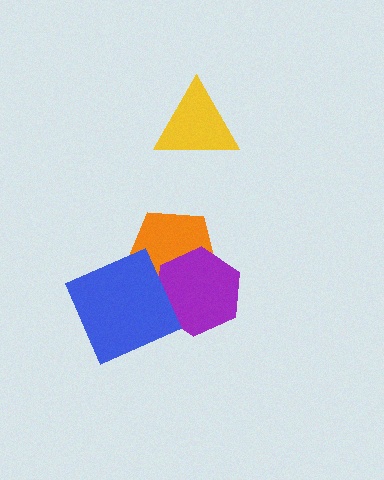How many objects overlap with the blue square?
2 objects overlap with the blue square.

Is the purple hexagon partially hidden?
Yes, it is partially covered by another shape.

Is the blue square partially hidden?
No, no other shape covers it.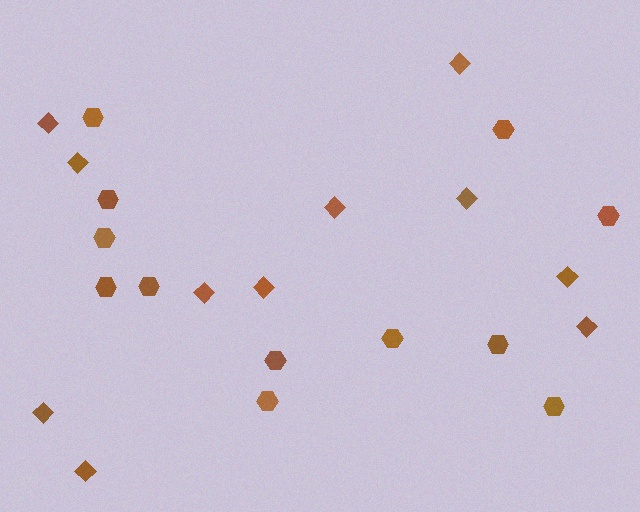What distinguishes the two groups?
There are 2 groups: one group of hexagons (12) and one group of diamonds (11).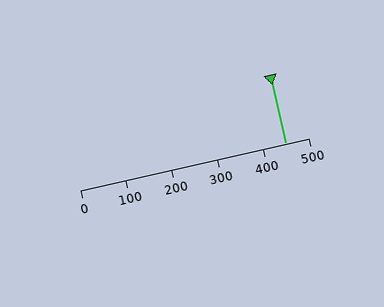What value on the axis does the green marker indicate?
The marker indicates approximately 450.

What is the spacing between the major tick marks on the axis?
The major ticks are spaced 100 apart.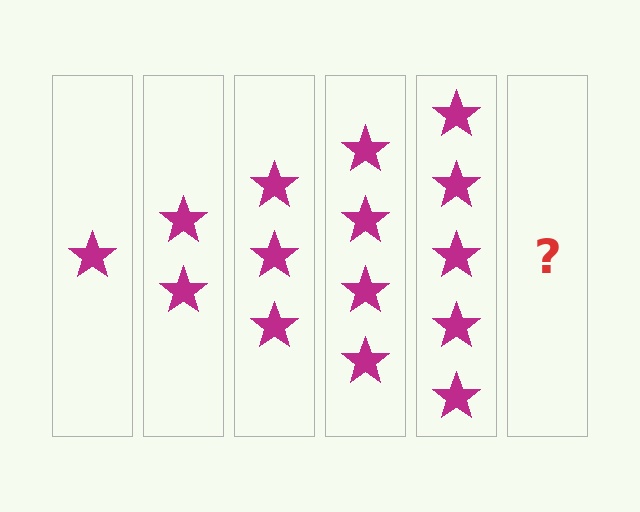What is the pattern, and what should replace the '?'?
The pattern is that each step adds one more star. The '?' should be 6 stars.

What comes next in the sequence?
The next element should be 6 stars.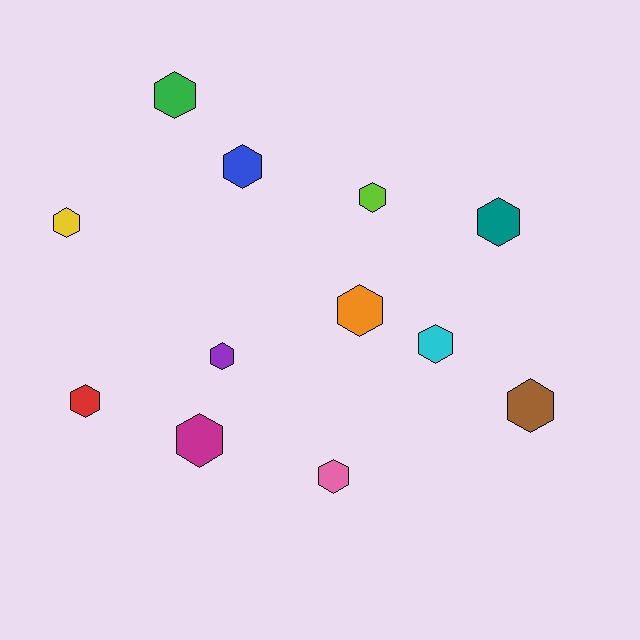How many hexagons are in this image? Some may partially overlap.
There are 12 hexagons.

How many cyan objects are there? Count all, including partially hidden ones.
There is 1 cyan object.